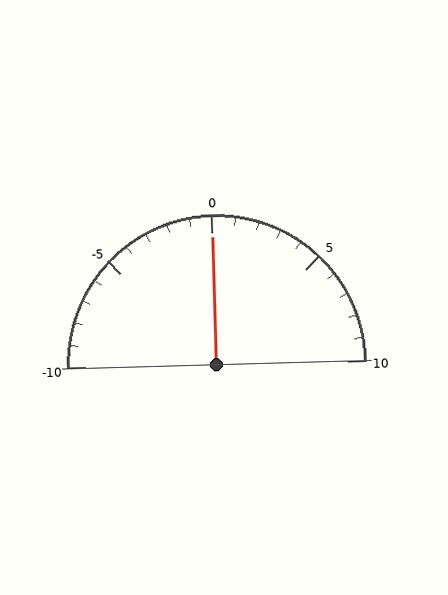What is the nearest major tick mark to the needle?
The nearest major tick mark is 0.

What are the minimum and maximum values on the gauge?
The gauge ranges from -10 to 10.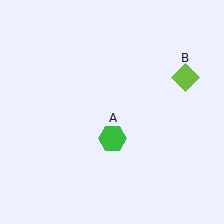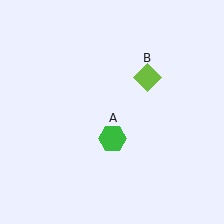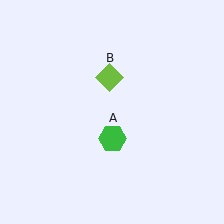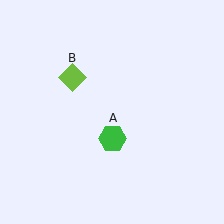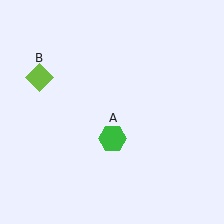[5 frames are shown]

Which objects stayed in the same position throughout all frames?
Green hexagon (object A) remained stationary.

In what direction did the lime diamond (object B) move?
The lime diamond (object B) moved left.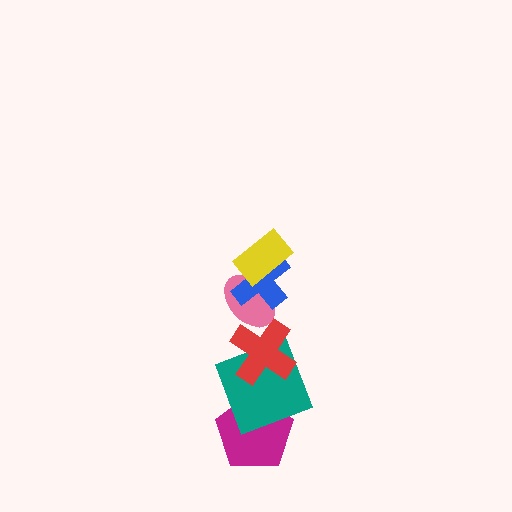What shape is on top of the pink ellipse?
The blue cross is on top of the pink ellipse.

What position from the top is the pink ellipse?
The pink ellipse is 3rd from the top.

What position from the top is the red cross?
The red cross is 4th from the top.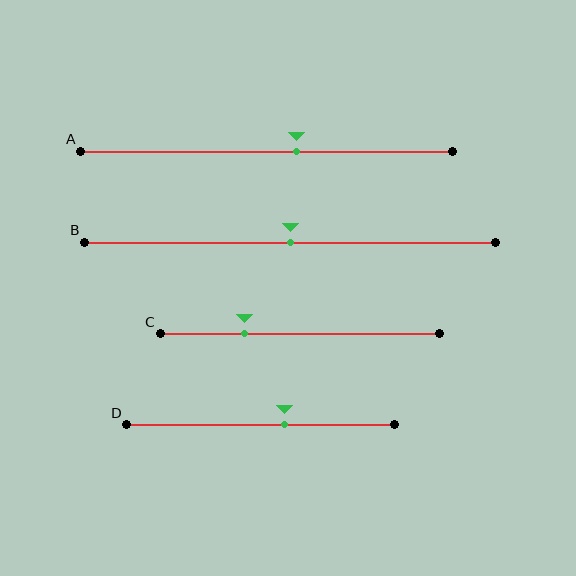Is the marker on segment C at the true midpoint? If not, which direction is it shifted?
No, the marker on segment C is shifted to the left by about 20% of the segment length.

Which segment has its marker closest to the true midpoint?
Segment B has its marker closest to the true midpoint.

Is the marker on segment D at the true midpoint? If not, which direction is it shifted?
No, the marker on segment D is shifted to the right by about 9% of the segment length.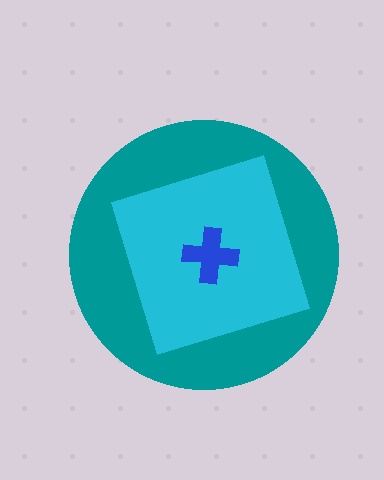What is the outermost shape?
The teal circle.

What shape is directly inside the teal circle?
The cyan diamond.